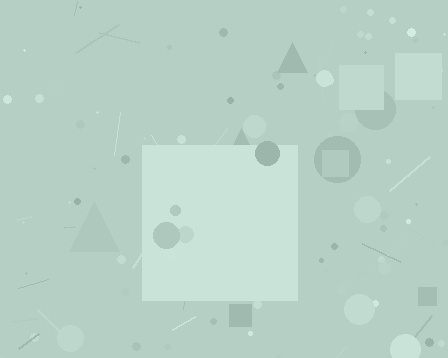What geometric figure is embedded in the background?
A square is embedded in the background.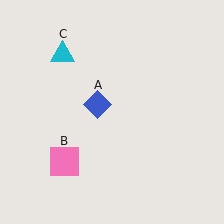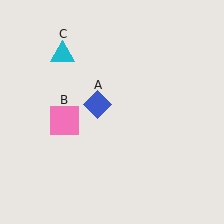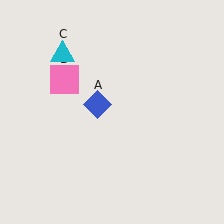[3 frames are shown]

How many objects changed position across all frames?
1 object changed position: pink square (object B).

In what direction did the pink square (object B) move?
The pink square (object B) moved up.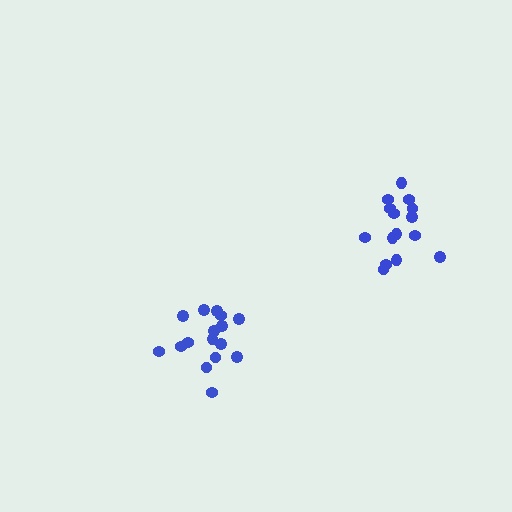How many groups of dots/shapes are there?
There are 2 groups.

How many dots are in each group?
Group 1: 16 dots, Group 2: 15 dots (31 total).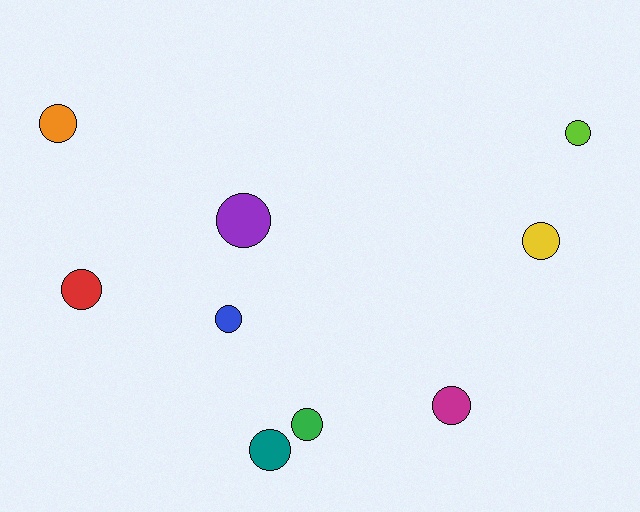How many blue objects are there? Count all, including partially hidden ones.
There is 1 blue object.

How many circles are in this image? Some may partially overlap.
There are 9 circles.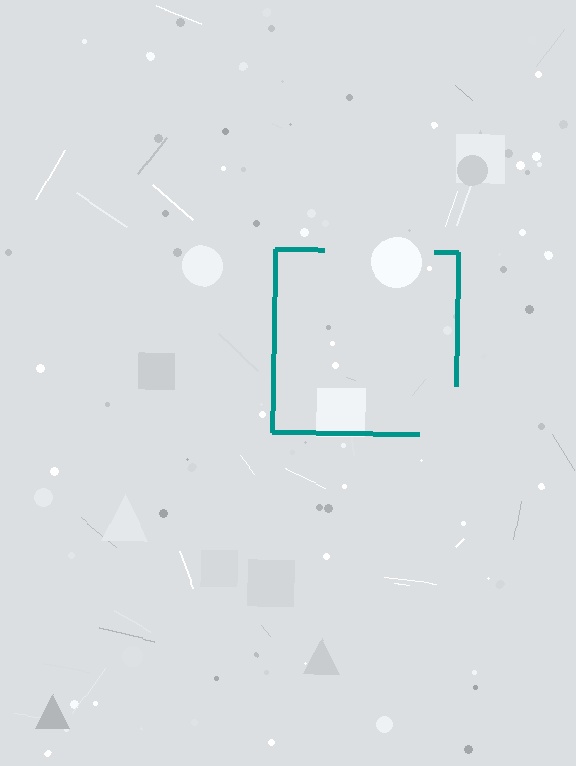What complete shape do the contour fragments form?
The contour fragments form a square.